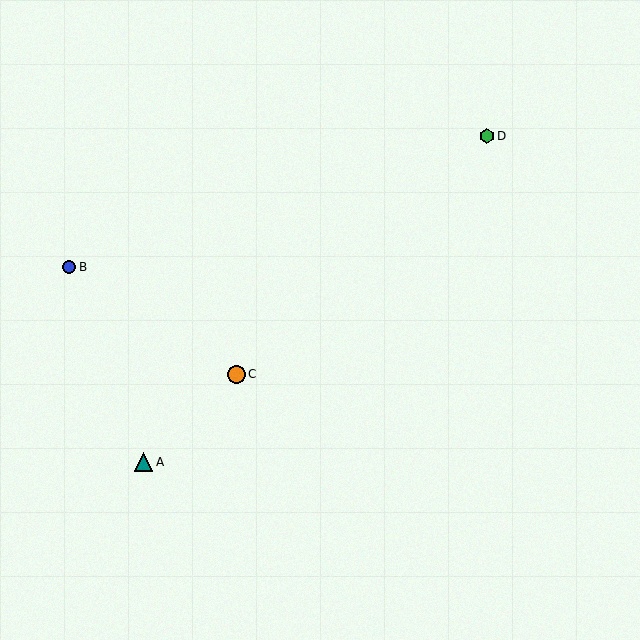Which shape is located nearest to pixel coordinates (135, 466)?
The teal triangle (labeled A) at (144, 462) is nearest to that location.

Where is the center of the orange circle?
The center of the orange circle is at (236, 374).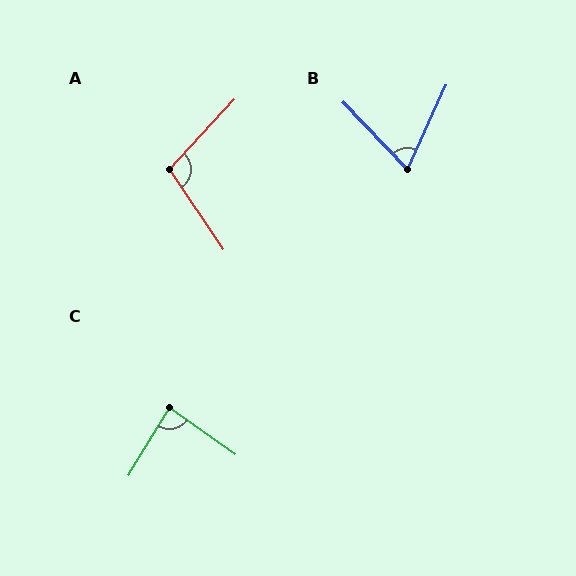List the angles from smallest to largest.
B (68°), C (86°), A (103°).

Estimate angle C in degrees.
Approximately 86 degrees.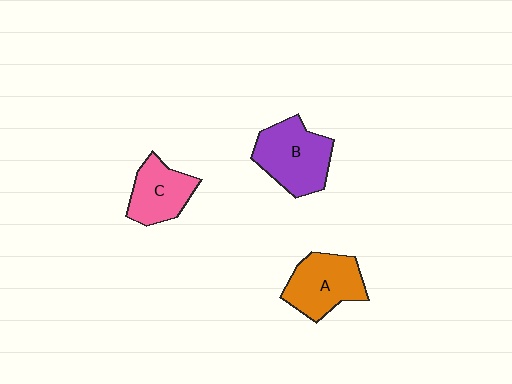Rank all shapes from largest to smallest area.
From largest to smallest: B (purple), A (orange), C (pink).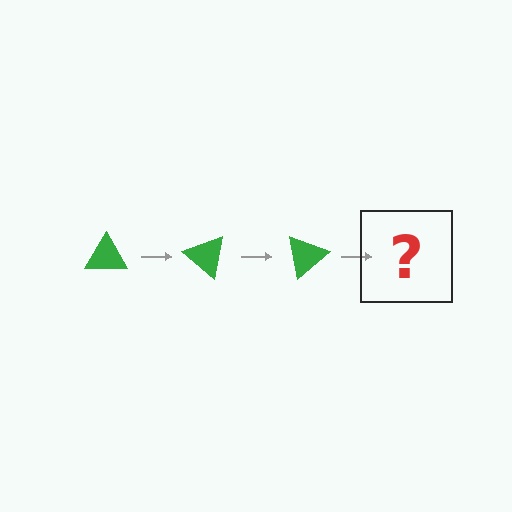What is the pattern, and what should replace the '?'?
The pattern is that the triangle rotates 40 degrees each step. The '?' should be a green triangle rotated 120 degrees.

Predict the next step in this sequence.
The next step is a green triangle rotated 120 degrees.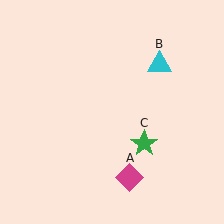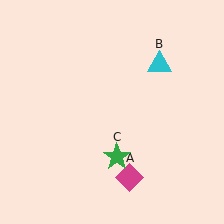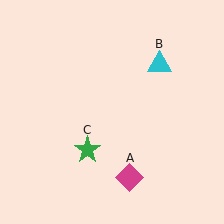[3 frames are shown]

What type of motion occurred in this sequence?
The green star (object C) rotated clockwise around the center of the scene.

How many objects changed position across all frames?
1 object changed position: green star (object C).